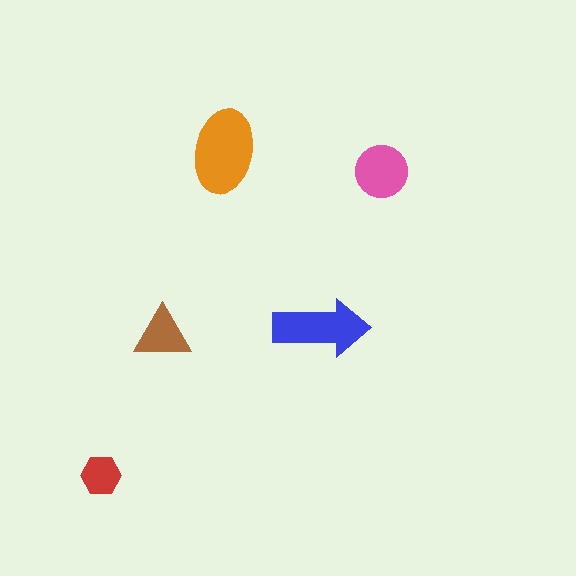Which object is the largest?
The orange ellipse.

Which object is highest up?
The orange ellipse is topmost.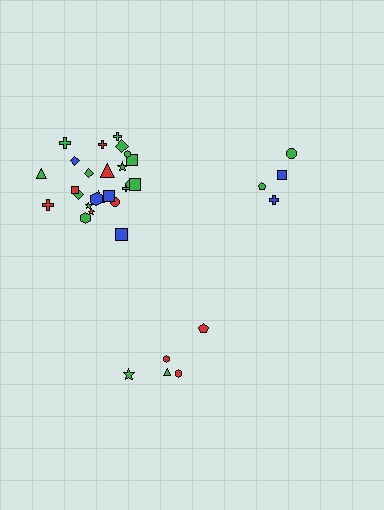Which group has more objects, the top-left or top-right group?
The top-left group.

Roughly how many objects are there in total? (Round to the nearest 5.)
Roughly 35 objects in total.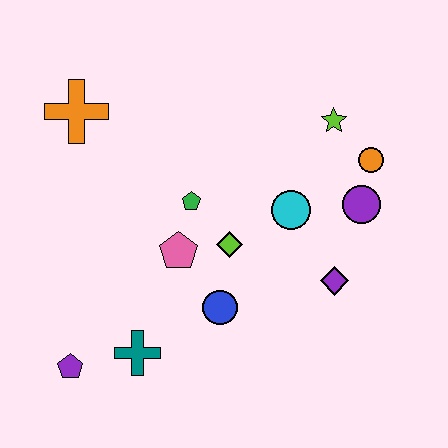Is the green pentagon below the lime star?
Yes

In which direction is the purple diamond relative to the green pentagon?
The purple diamond is to the right of the green pentagon.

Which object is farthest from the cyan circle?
The purple pentagon is farthest from the cyan circle.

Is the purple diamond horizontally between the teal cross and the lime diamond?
No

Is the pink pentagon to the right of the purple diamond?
No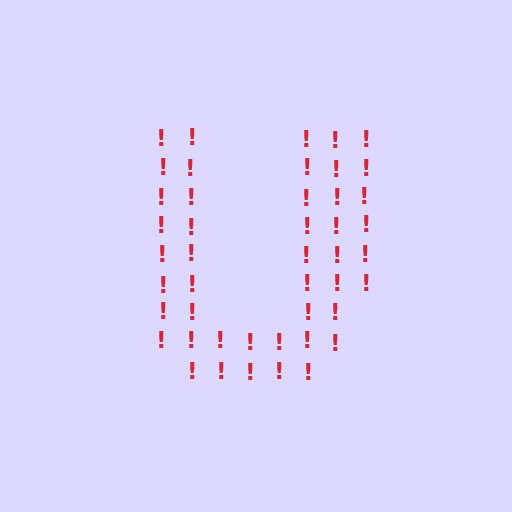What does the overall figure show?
The overall figure shows the letter U.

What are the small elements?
The small elements are exclamation marks.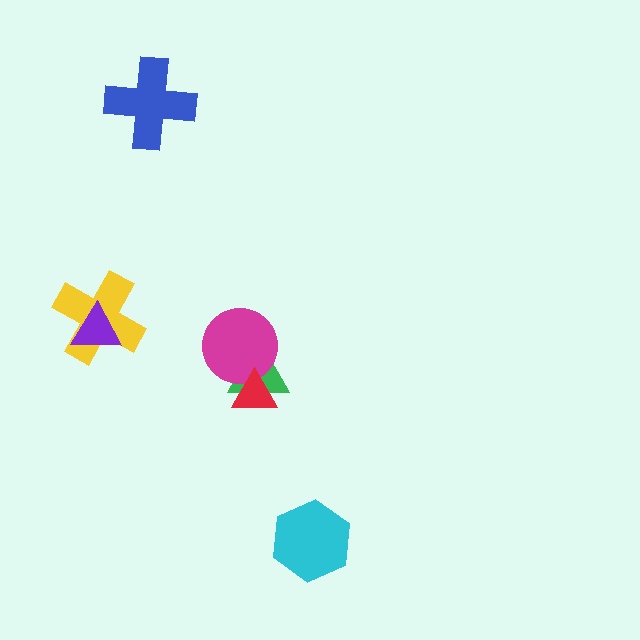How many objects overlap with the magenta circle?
2 objects overlap with the magenta circle.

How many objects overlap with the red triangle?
2 objects overlap with the red triangle.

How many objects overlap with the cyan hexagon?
0 objects overlap with the cyan hexagon.